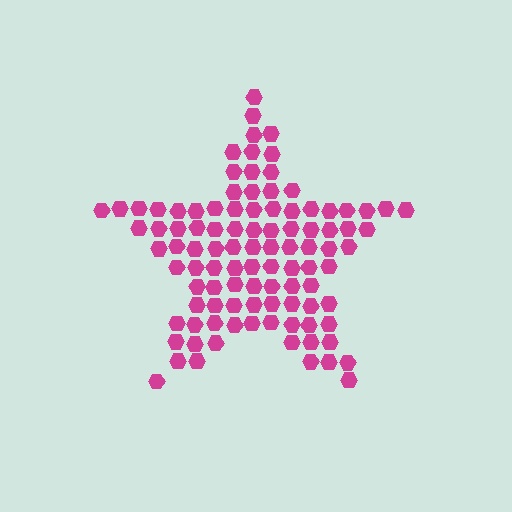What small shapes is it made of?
It is made of small hexagons.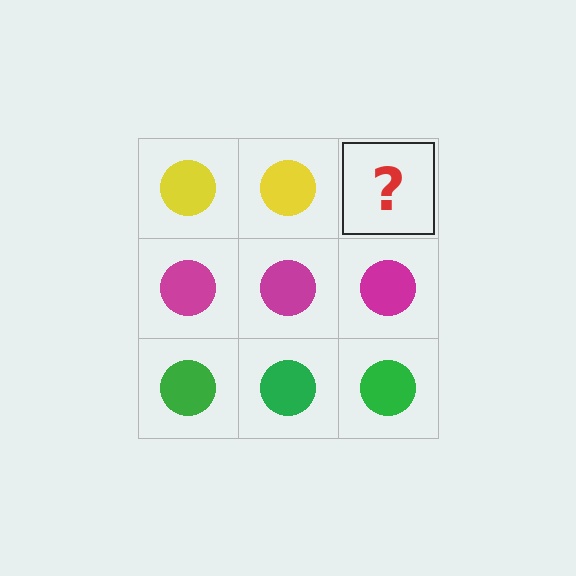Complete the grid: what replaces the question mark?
The question mark should be replaced with a yellow circle.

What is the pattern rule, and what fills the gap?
The rule is that each row has a consistent color. The gap should be filled with a yellow circle.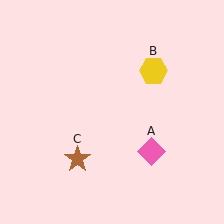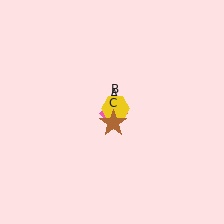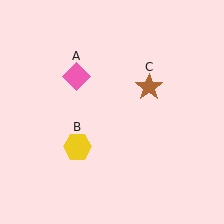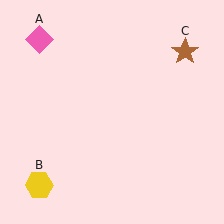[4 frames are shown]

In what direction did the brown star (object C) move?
The brown star (object C) moved up and to the right.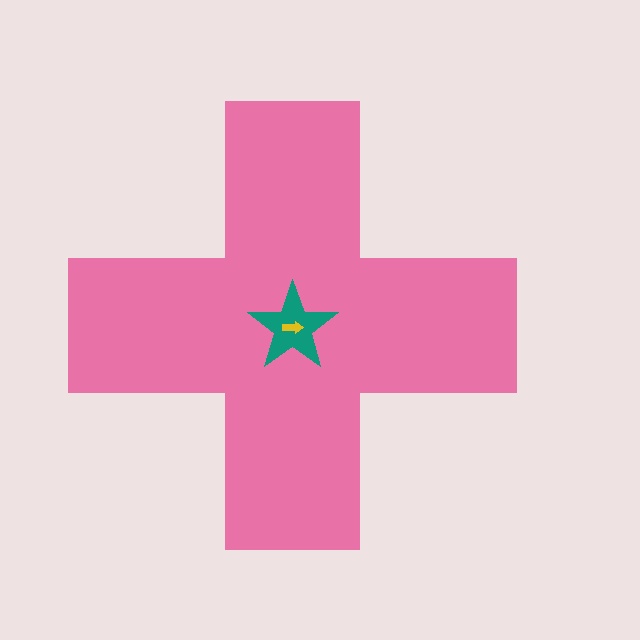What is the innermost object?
The yellow arrow.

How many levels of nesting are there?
3.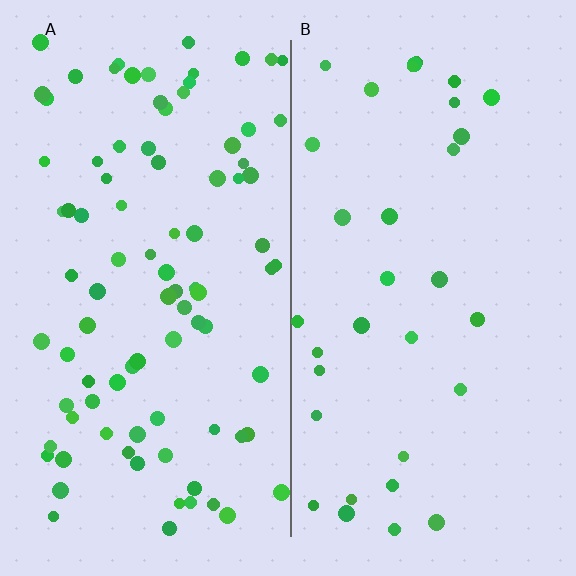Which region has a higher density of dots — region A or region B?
A (the left).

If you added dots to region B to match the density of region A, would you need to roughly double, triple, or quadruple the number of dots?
Approximately triple.